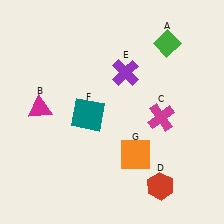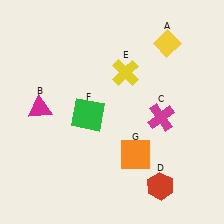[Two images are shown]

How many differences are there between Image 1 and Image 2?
There are 3 differences between the two images.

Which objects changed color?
A changed from green to yellow. E changed from purple to yellow. F changed from teal to green.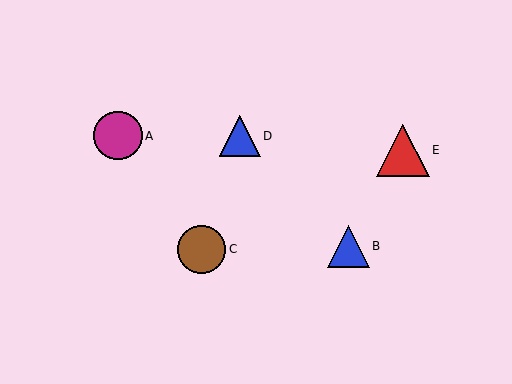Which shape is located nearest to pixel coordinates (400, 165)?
The red triangle (labeled E) at (403, 150) is nearest to that location.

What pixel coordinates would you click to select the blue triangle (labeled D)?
Click at (240, 136) to select the blue triangle D.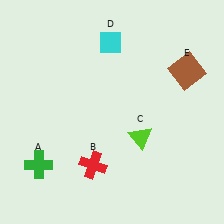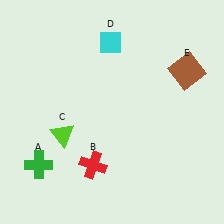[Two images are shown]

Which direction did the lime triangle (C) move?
The lime triangle (C) moved left.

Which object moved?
The lime triangle (C) moved left.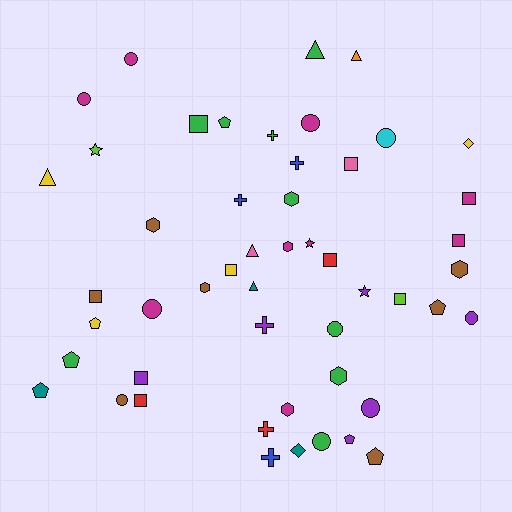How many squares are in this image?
There are 10 squares.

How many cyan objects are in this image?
There is 1 cyan object.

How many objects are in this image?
There are 50 objects.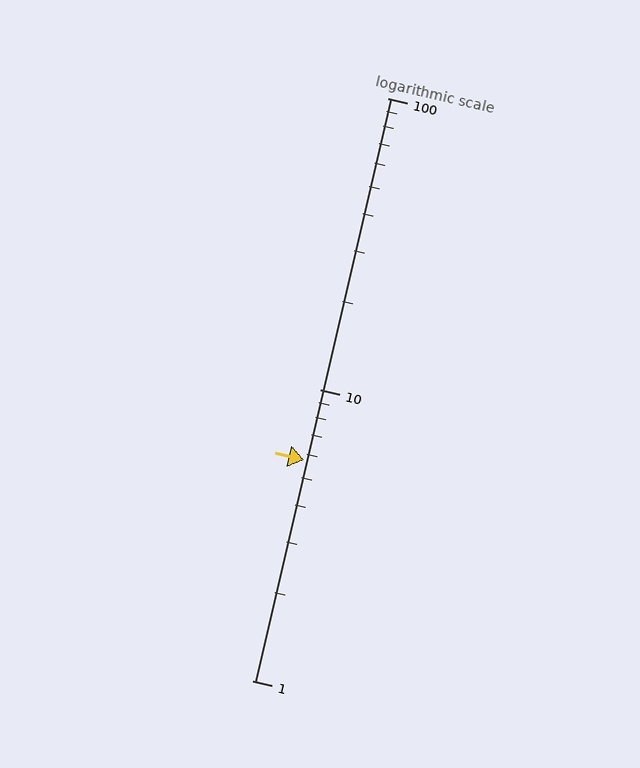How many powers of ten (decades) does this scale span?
The scale spans 2 decades, from 1 to 100.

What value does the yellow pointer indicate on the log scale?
The pointer indicates approximately 5.7.